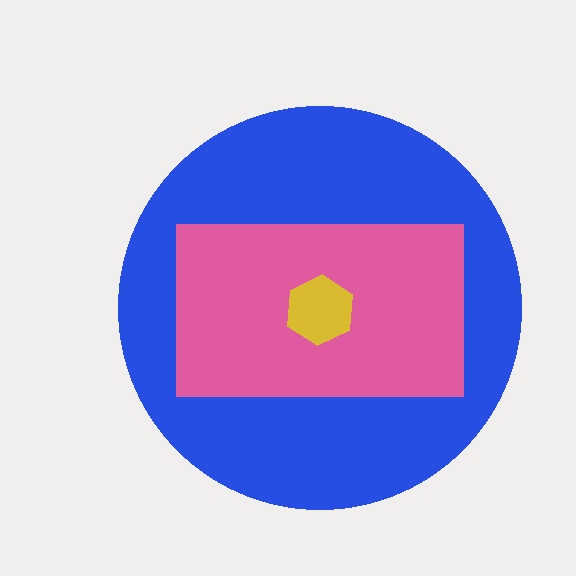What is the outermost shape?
The blue circle.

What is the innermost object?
The yellow hexagon.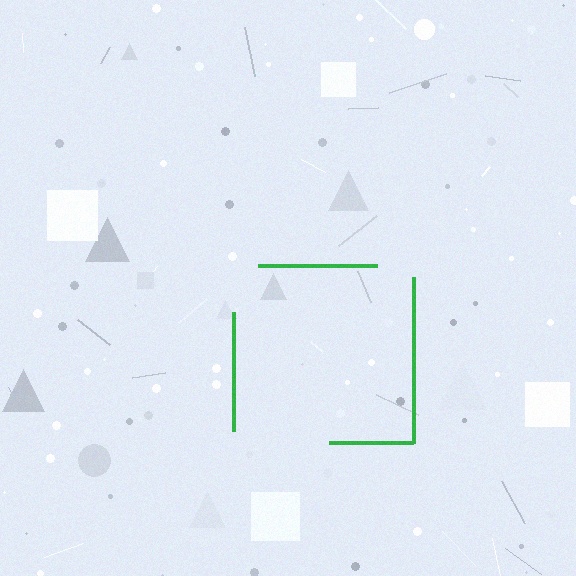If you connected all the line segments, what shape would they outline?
They would outline a square.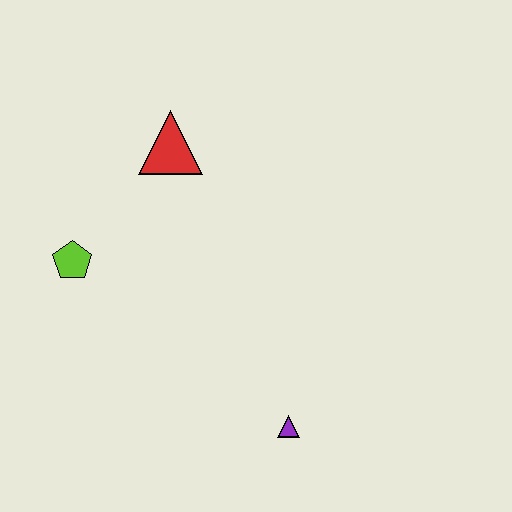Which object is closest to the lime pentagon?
The red triangle is closest to the lime pentagon.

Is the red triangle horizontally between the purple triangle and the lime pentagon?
Yes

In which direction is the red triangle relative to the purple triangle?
The red triangle is above the purple triangle.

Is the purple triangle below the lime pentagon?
Yes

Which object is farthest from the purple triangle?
The red triangle is farthest from the purple triangle.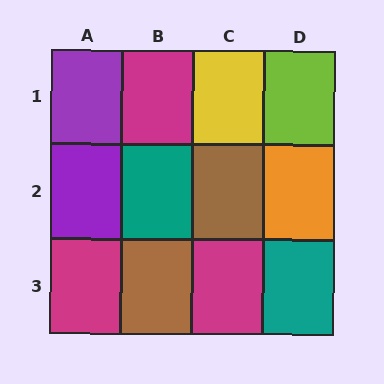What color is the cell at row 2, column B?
Teal.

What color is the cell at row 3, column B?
Brown.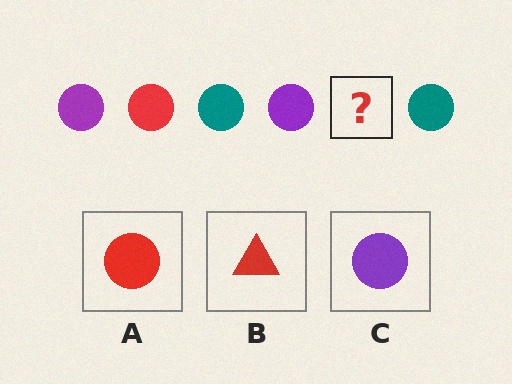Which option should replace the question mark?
Option A.